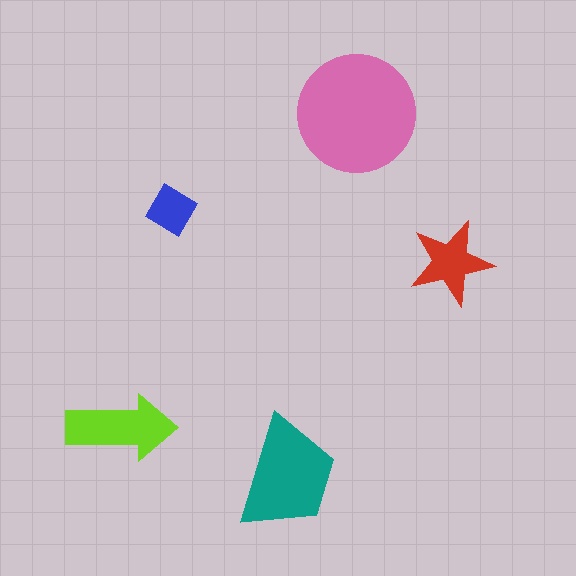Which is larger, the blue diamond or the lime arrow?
The lime arrow.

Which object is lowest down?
The teal trapezoid is bottommost.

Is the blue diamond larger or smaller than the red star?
Smaller.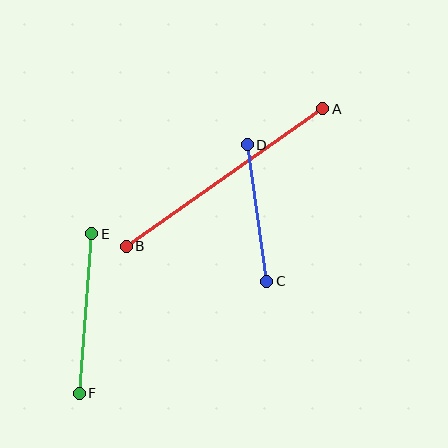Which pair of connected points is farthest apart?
Points A and B are farthest apart.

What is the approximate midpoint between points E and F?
The midpoint is at approximately (85, 313) pixels.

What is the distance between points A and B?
The distance is approximately 240 pixels.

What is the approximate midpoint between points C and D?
The midpoint is at approximately (257, 213) pixels.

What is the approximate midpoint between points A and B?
The midpoint is at approximately (225, 178) pixels.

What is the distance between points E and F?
The distance is approximately 160 pixels.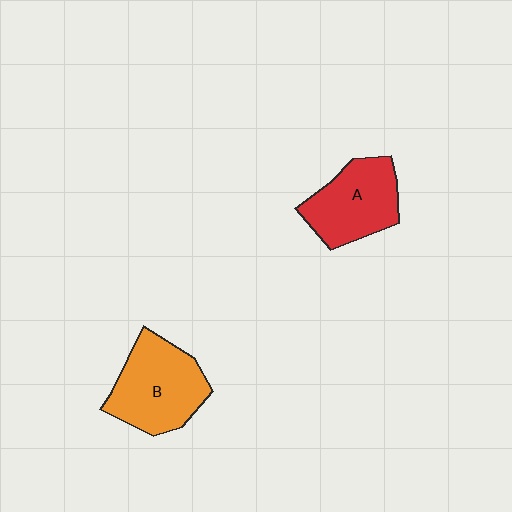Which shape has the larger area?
Shape B (orange).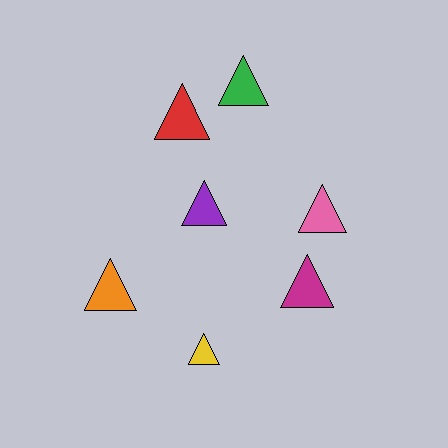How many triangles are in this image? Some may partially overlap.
There are 7 triangles.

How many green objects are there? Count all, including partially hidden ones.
There is 1 green object.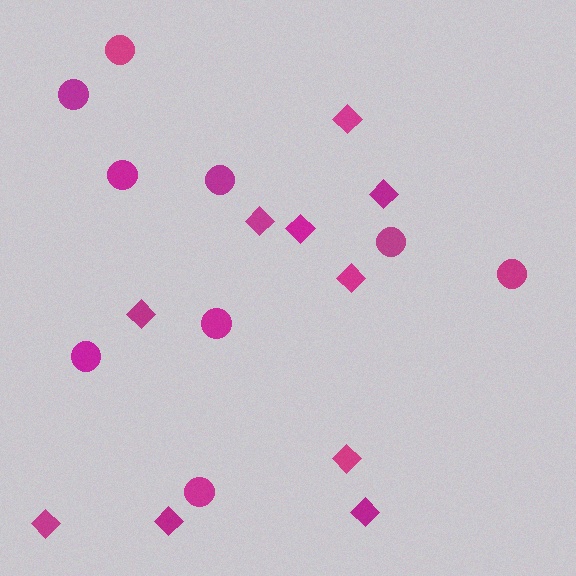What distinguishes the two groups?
There are 2 groups: one group of diamonds (10) and one group of circles (9).